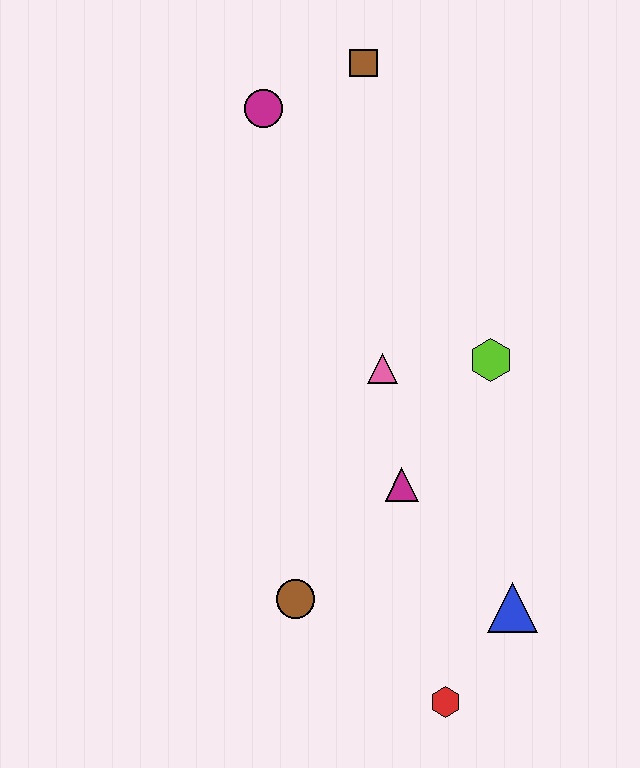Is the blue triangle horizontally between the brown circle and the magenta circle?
No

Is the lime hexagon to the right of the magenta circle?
Yes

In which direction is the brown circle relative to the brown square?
The brown circle is below the brown square.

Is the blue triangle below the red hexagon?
No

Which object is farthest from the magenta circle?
The red hexagon is farthest from the magenta circle.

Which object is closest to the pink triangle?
The lime hexagon is closest to the pink triangle.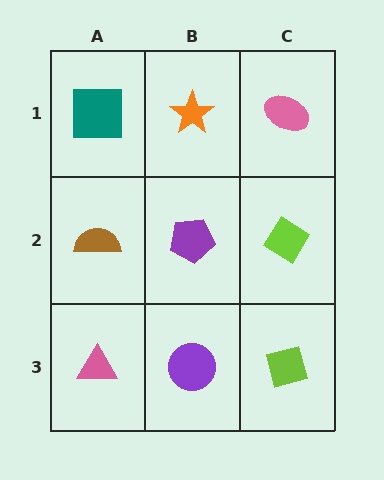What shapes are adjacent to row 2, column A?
A teal square (row 1, column A), a pink triangle (row 3, column A), a purple pentagon (row 2, column B).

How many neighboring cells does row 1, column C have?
2.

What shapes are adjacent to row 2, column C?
A pink ellipse (row 1, column C), a lime square (row 3, column C), a purple pentagon (row 2, column B).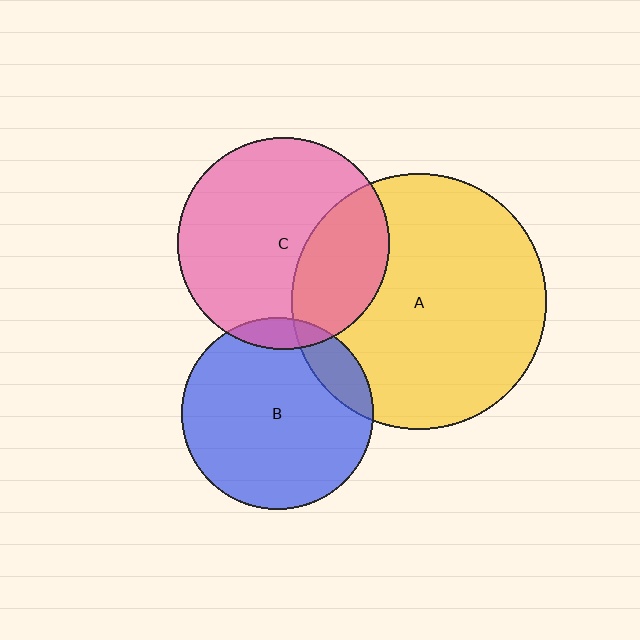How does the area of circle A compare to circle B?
Approximately 1.8 times.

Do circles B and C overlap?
Yes.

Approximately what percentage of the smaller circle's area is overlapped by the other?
Approximately 10%.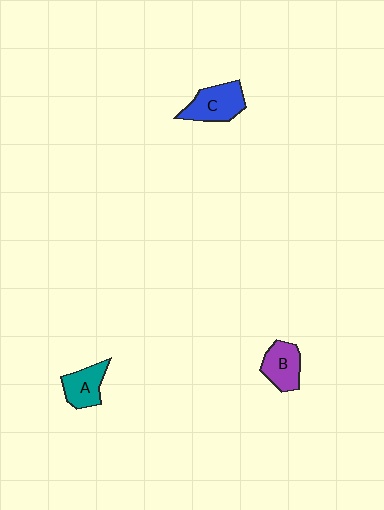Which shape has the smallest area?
Shape A (teal).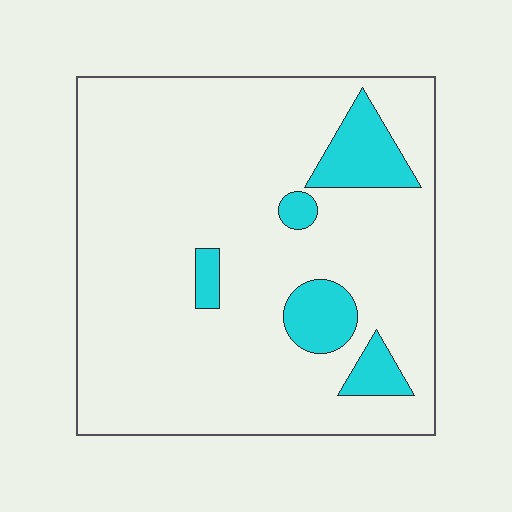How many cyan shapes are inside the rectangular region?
5.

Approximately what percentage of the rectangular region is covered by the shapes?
Approximately 10%.